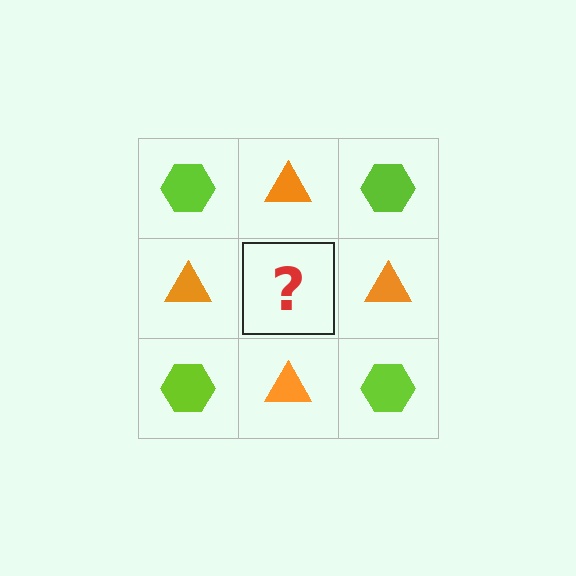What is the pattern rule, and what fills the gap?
The rule is that it alternates lime hexagon and orange triangle in a checkerboard pattern. The gap should be filled with a lime hexagon.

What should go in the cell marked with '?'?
The missing cell should contain a lime hexagon.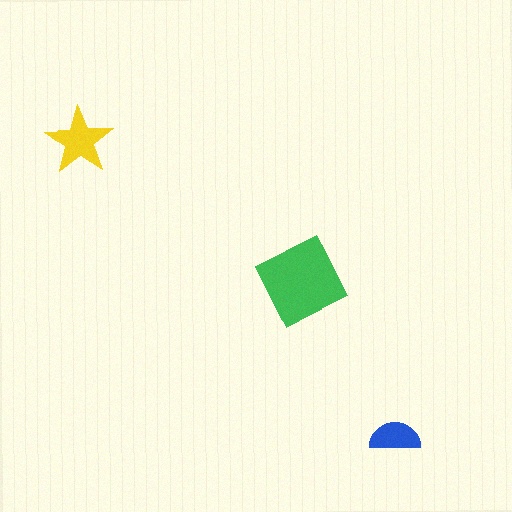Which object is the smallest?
The blue semicircle.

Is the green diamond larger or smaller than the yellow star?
Larger.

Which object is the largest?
The green diamond.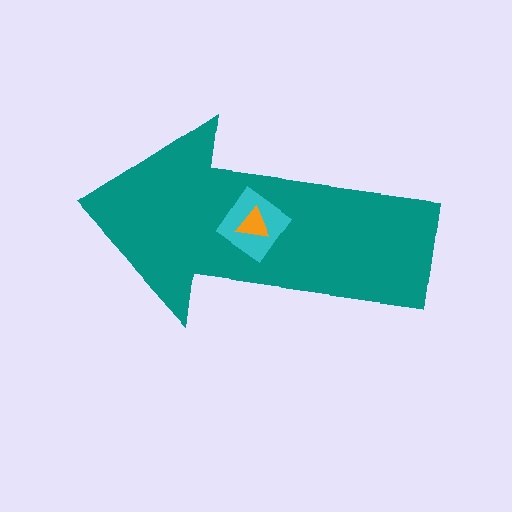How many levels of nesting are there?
3.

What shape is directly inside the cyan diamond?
The orange triangle.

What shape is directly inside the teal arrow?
The cyan diamond.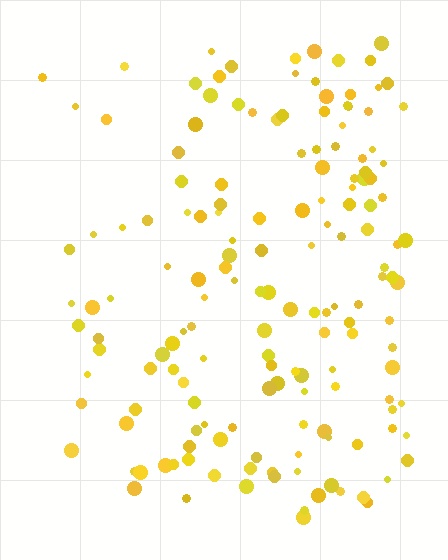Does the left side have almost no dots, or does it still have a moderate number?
Still a moderate number, just noticeably fewer than the right.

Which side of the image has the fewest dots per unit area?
The left.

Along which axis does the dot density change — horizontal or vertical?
Horizontal.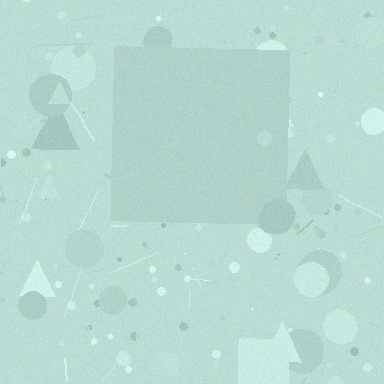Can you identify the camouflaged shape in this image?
The camouflaged shape is a square.